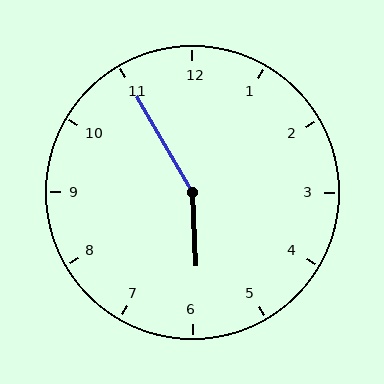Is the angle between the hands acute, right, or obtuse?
It is obtuse.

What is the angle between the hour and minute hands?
Approximately 152 degrees.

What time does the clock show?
5:55.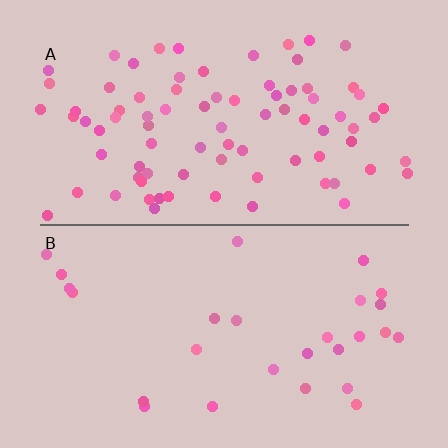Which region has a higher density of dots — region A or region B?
A (the top).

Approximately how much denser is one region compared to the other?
Approximately 3.0× — region A over region B.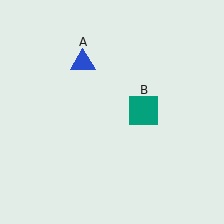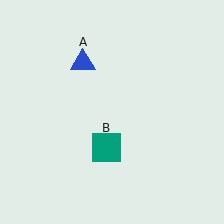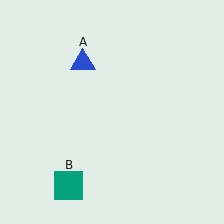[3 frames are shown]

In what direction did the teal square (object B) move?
The teal square (object B) moved down and to the left.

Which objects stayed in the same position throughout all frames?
Blue triangle (object A) remained stationary.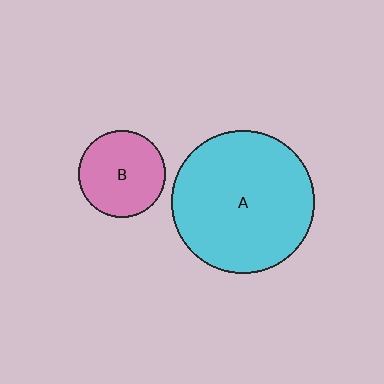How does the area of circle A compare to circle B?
Approximately 2.7 times.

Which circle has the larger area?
Circle A (cyan).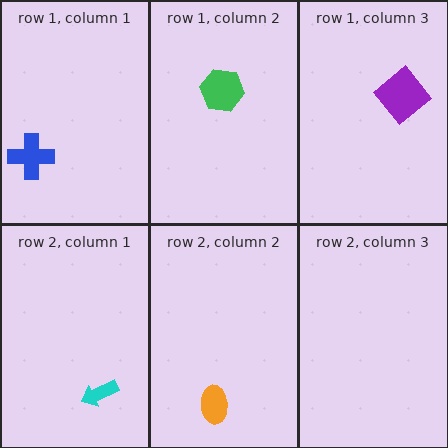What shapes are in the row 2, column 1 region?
The cyan arrow.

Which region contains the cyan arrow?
The row 2, column 1 region.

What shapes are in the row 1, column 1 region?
The blue cross.